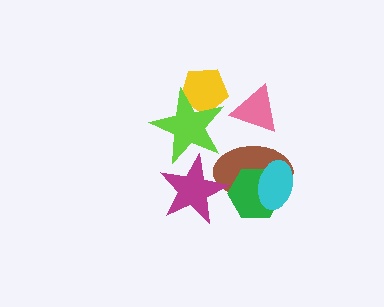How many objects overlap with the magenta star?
2 objects overlap with the magenta star.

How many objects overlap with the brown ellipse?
3 objects overlap with the brown ellipse.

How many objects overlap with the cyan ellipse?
2 objects overlap with the cyan ellipse.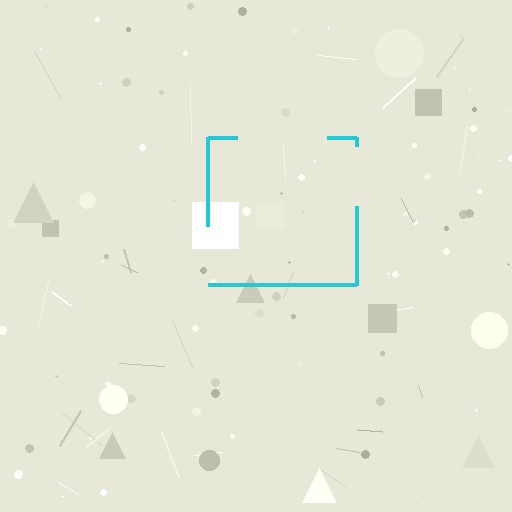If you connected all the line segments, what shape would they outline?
They would outline a square.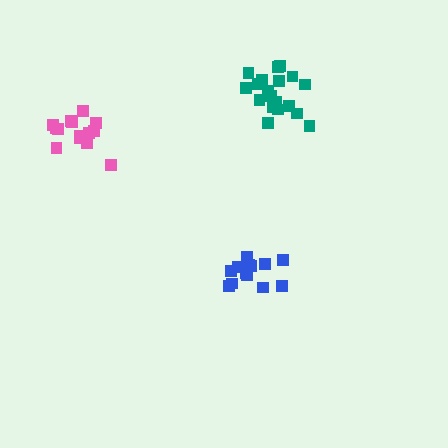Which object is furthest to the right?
The teal cluster is rightmost.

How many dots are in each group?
Group 1: 19 dots, Group 2: 13 dots, Group 3: 14 dots (46 total).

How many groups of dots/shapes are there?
There are 3 groups.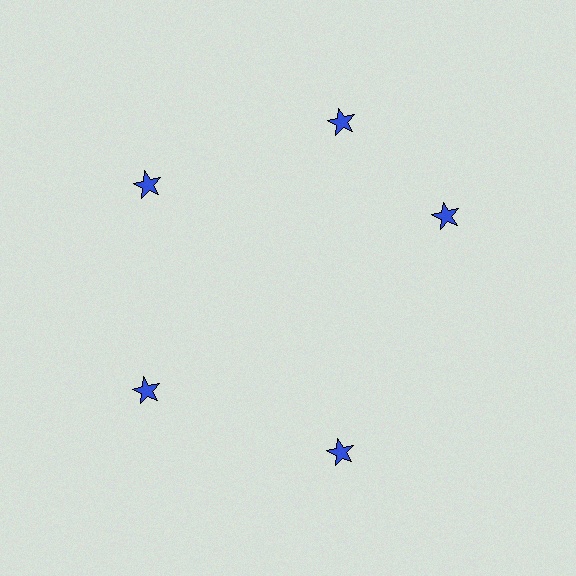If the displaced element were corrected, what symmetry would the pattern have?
It would have 5-fold rotational symmetry — the pattern would map onto itself every 72 degrees.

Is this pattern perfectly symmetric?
No. The 5 blue stars are arranged in a ring, but one element near the 3 o'clock position is rotated out of alignment along the ring, breaking the 5-fold rotational symmetry.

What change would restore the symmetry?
The symmetry would be restored by rotating it back into even spacing with its neighbors so that all 5 stars sit at equal angles and equal distance from the center.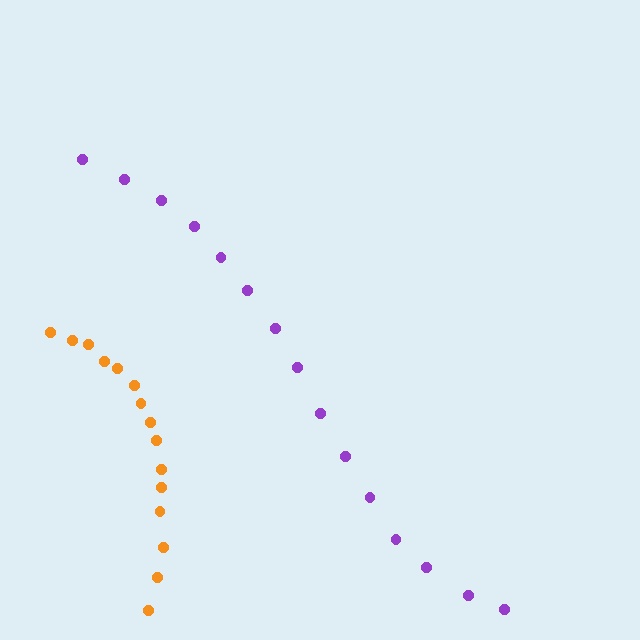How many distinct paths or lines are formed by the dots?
There are 2 distinct paths.